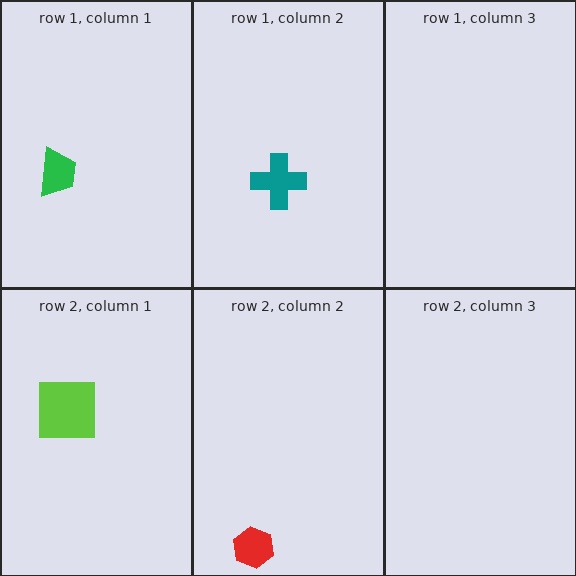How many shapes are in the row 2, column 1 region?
1.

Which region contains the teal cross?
The row 1, column 2 region.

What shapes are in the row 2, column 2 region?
The red hexagon.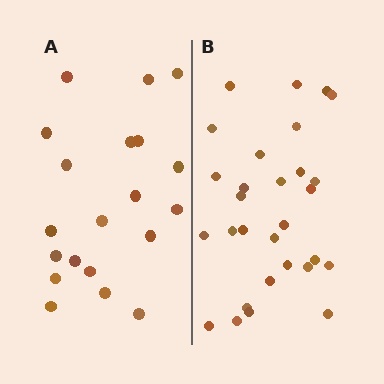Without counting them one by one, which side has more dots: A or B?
Region B (the right region) has more dots.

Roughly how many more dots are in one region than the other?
Region B has roughly 8 or so more dots than region A.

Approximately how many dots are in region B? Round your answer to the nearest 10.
About 30 dots. (The exact count is 29, which rounds to 30.)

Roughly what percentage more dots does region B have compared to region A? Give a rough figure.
About 45% more.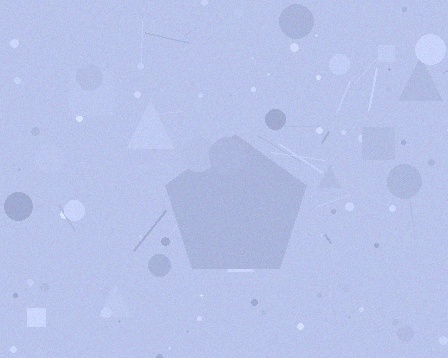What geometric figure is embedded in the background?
A pentagon is embedded in the background.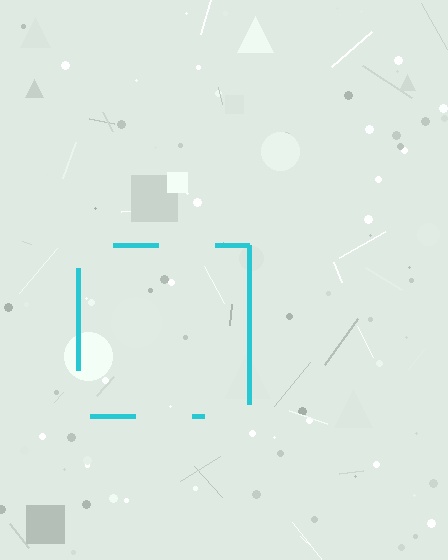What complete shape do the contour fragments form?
The contour fragments form a square.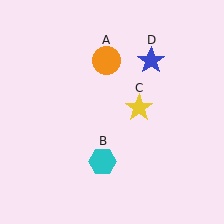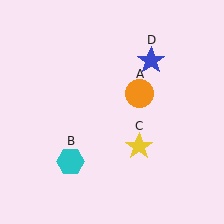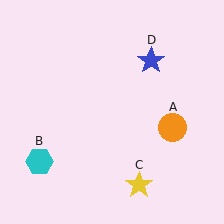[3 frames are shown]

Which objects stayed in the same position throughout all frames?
Blue star (object D) remained stationary.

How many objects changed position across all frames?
3 objects changed position: orange circle (object A), cyan hexagon (object B), yellow star (object C).